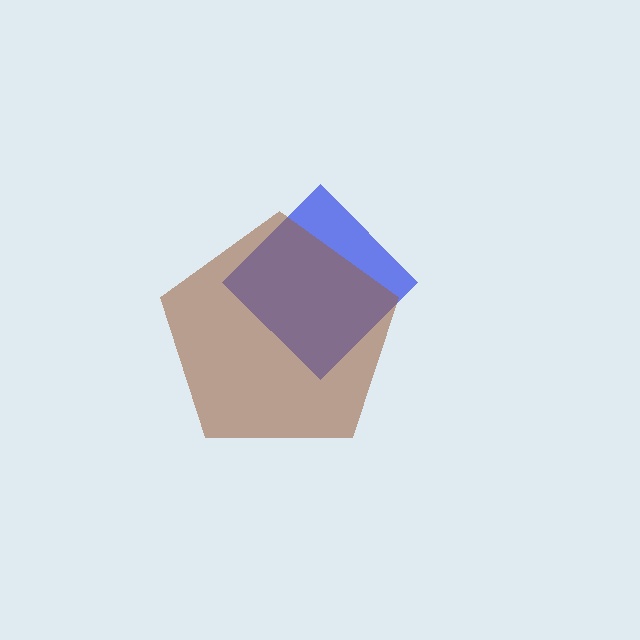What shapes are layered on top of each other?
The layered shapes are: a blue diamond, a brown pentagon.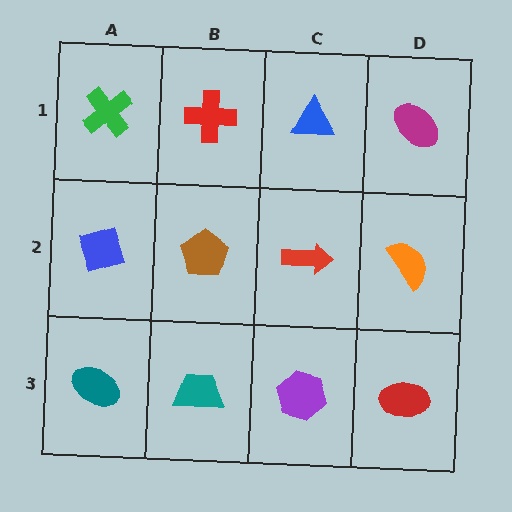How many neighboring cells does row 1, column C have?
3.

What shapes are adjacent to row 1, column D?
An orange semicircle (row 2, column D), a blue triangle (row 1, column C).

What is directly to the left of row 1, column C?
A red cross.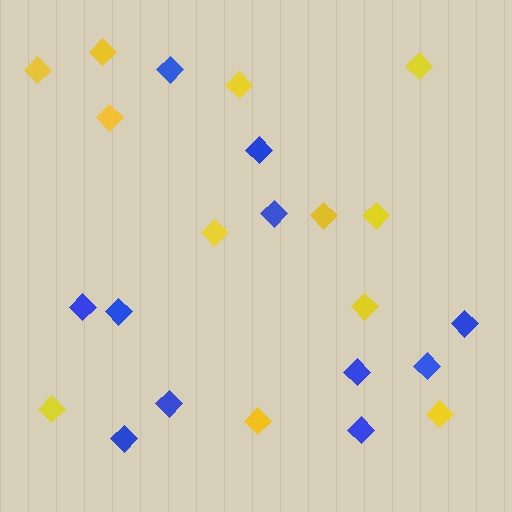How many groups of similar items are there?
There are 2 groups: one group of yellow diamonds (12) and one group of blue diamonds (11).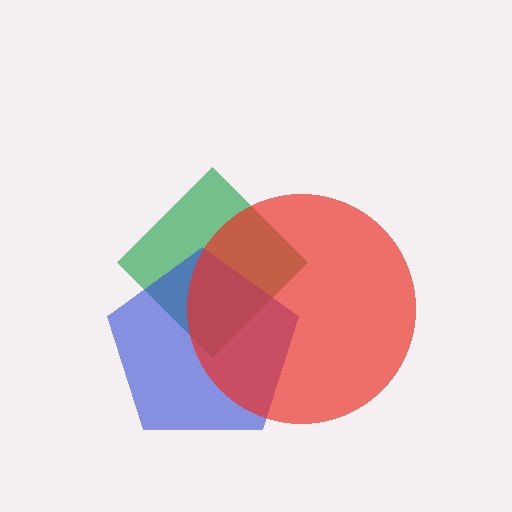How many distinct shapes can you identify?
There are 3 distinct shapes: a green diamond, a blue pentagon, a red circle.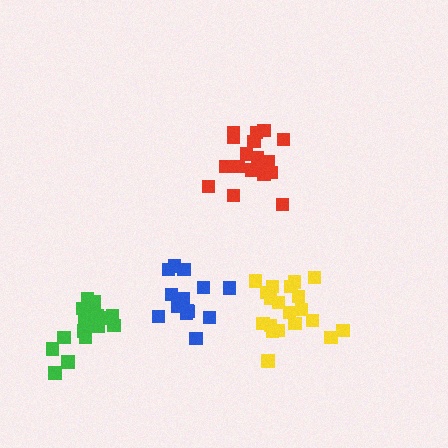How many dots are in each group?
Group 1: 18 dots, Group 2: 17 dots, Group 3: 16 dots, Group 4: 20 dots (71 total).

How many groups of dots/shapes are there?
There are 4 groups.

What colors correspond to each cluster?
The clusters are colored: red, green, blue, yellow.